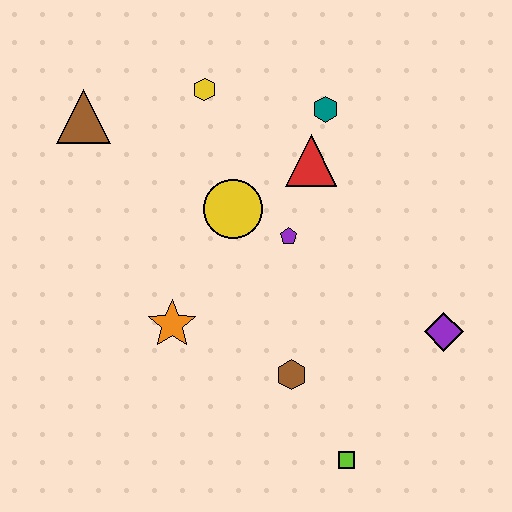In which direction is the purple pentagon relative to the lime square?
The purple pentagon is above the lime square.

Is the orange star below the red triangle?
Yes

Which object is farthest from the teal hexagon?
The lime square is farthest from the teal hexagon.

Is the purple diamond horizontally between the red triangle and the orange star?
No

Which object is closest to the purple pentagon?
The yellow circle is closest to the purple pentagon.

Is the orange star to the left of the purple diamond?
Yes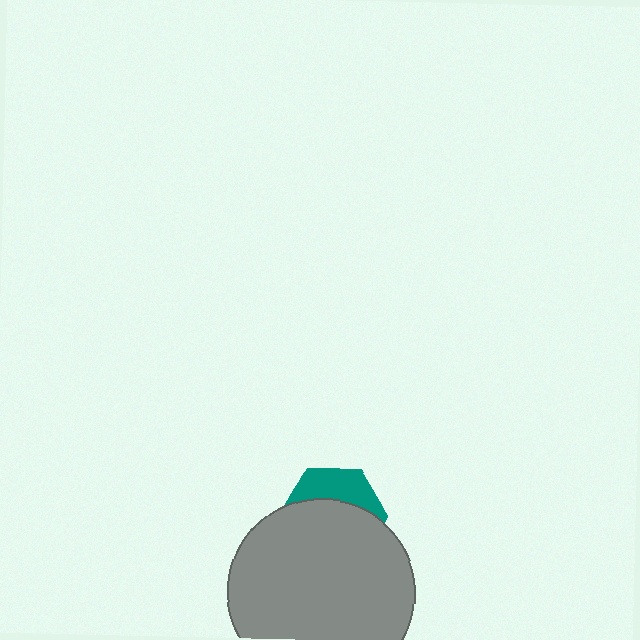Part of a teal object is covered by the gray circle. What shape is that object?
It is a hexagon.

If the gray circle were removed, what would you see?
You would see the complete teal hexagon.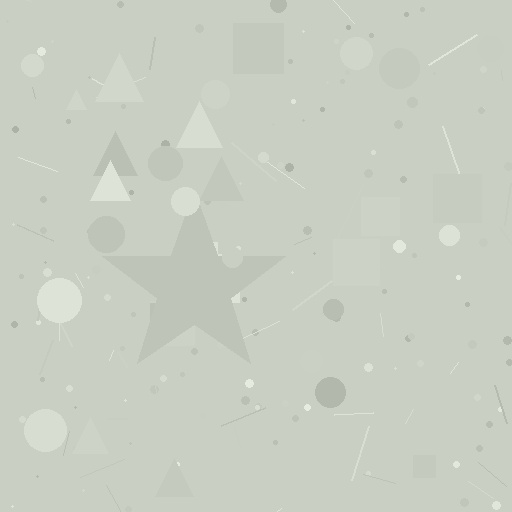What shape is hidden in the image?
A star is hidden in the image.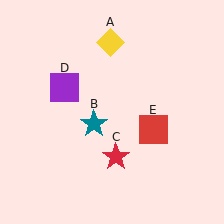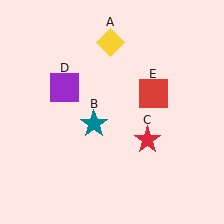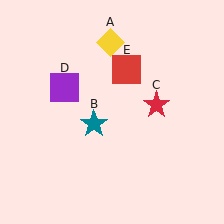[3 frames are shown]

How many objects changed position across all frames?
2 objects changed position: red star (object C), red square (object E).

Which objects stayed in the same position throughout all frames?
Yellow diamond (object A) and teal star (object B) and purple square (object D) remained stationary.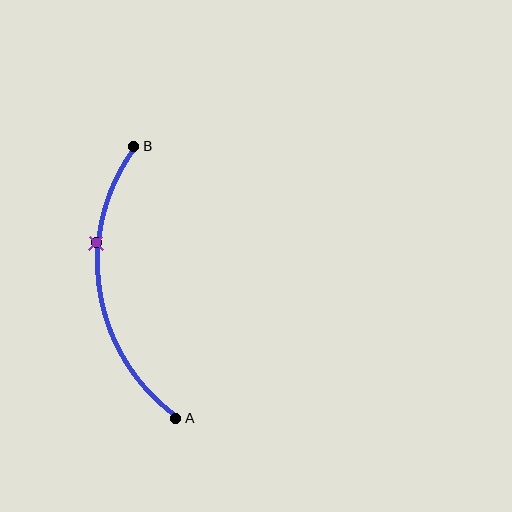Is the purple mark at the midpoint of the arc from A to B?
No. The purple mark lies on the arc but is closer to endpoint B. The arc midpoint would be at the point on the curve equidistant along the arc from both A and B.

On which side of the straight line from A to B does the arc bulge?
The arc bulges to the left of the straight line connecting A and B.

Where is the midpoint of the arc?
The arc midpoint is the point on the curve farthest from the straight line joining A and B. It sits to the left of that line.